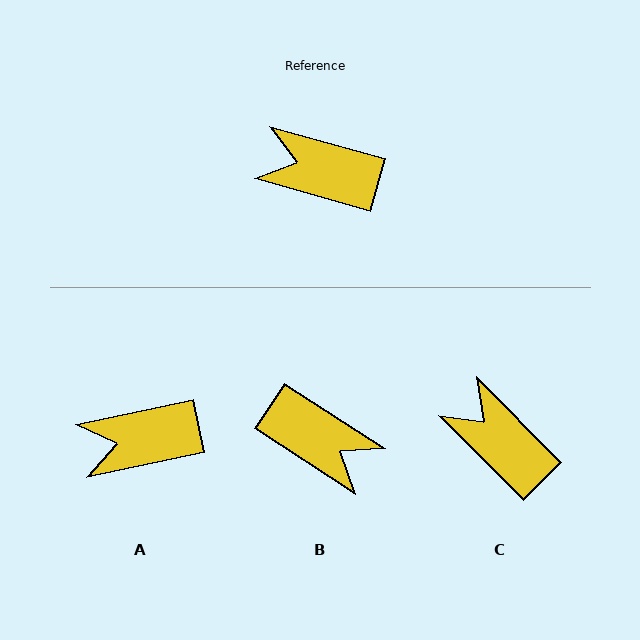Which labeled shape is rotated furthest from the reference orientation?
B, about 163 degrees away.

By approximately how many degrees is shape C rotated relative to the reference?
Approximately 30 degrees clockwise.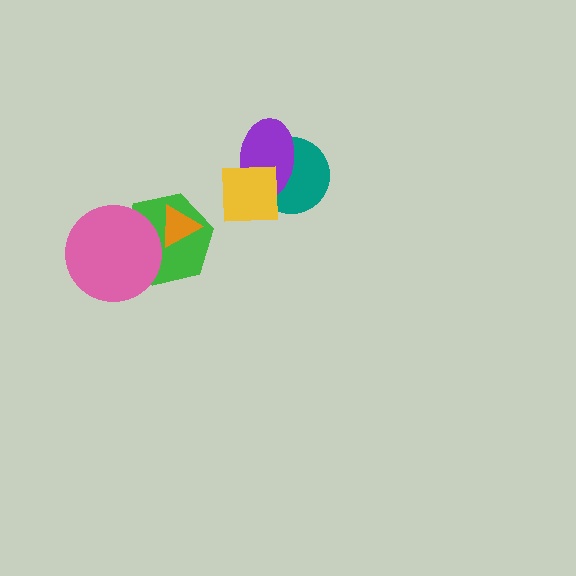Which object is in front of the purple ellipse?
The yellow square is in front of the purple ellipse.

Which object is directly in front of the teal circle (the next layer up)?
The purple ellipse is directly in front of the teal circle.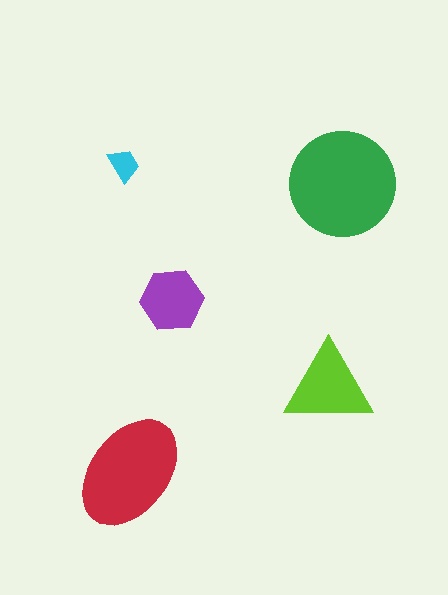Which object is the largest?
The green circle.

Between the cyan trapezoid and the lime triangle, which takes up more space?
The lime triangle.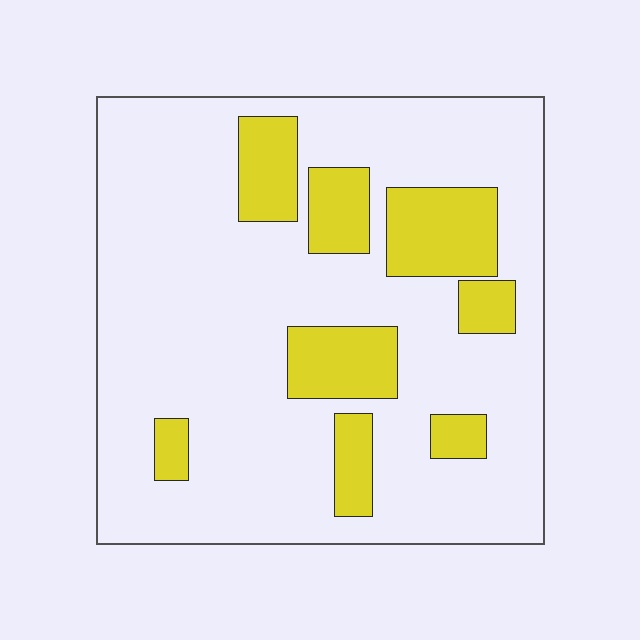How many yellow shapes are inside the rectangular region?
8.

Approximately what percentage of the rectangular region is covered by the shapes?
Approximately 20%.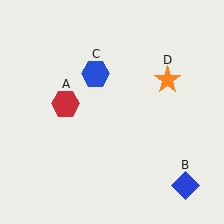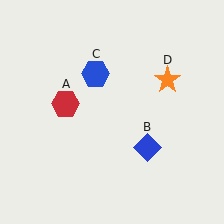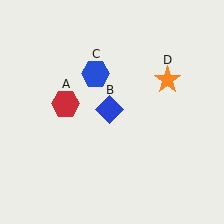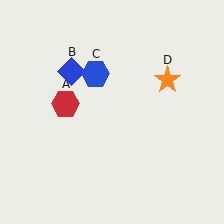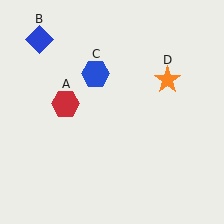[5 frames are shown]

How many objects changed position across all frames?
1 object changed position: blue diamond (object B).